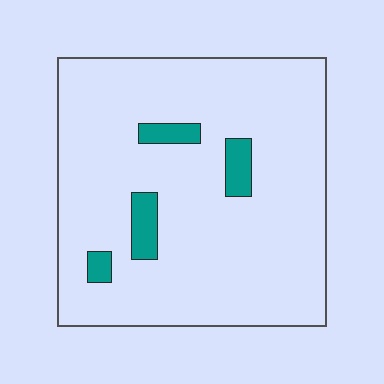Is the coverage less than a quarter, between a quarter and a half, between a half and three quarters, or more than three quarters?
Less than a quarter.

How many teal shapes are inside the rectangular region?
4.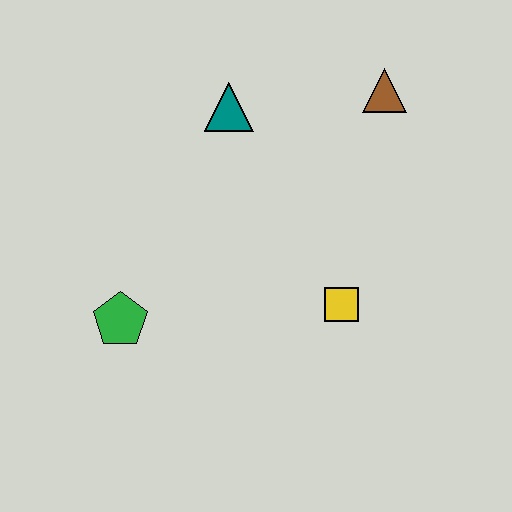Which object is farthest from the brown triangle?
The green pentagon is farthest from the brown triangle.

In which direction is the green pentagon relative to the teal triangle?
The green pentagon is below the teal triangle.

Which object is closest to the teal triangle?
The brown triangle is closest to the teal triangle.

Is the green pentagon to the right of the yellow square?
No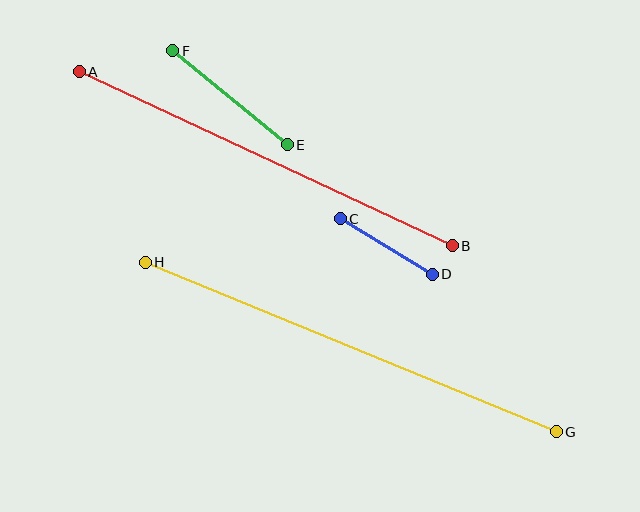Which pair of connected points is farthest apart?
Points G and H are farthest apart.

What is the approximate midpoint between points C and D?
The midpoint is at approximately (386, 247) pixels.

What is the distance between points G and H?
The distance is approximately 445 pixels.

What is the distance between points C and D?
The distance is approximately 107 pixels.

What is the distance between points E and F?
The distance is approximately 148 pixels.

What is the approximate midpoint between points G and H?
The midpoint is at approximately (351, 347) pixels.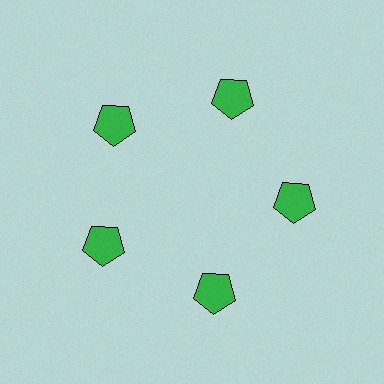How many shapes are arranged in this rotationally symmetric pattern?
There are 5 shapes, arranged in 5 groups of 1.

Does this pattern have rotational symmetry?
Yes, this pattern has 5-fold rotational symmetry. It looks the same after rotating 72 degrees around the center.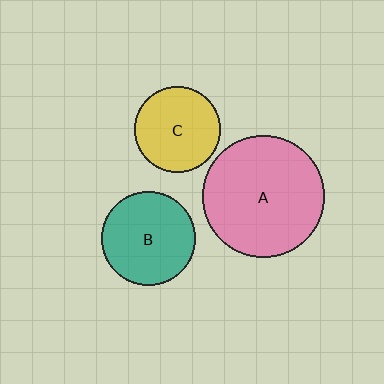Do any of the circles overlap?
No, none of the circles overlap.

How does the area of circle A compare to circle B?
Approximately 1.7 times.